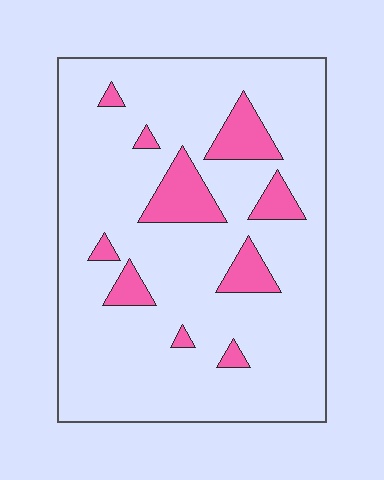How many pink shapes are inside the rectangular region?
10.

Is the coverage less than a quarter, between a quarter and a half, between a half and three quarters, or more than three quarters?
Less than a quarter.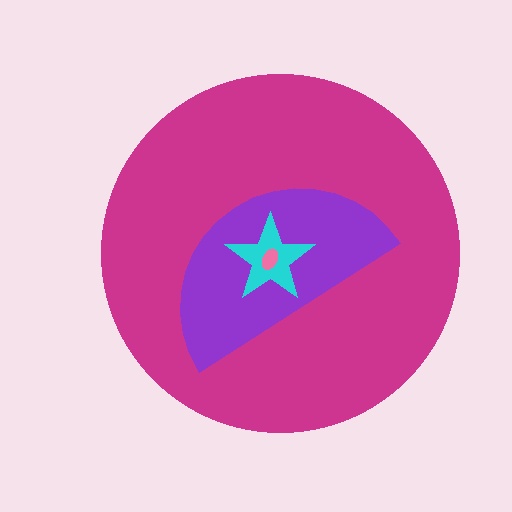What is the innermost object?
The pink ellipse.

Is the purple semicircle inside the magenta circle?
Yes.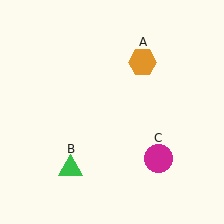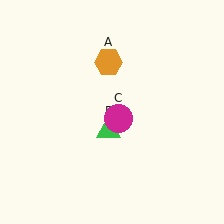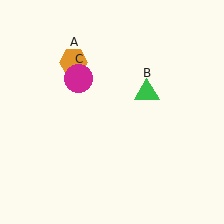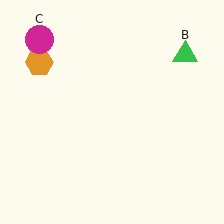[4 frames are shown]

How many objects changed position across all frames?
3 objects changed position: orange hexagon (object A), green triangle (object B), magenta circle (object C).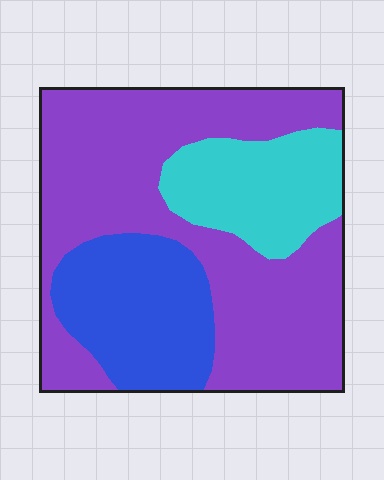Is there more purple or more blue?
Purple.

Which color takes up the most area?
Purple, at roughly 60%.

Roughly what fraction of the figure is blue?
Blue takes up between a sixth and a third of the figure.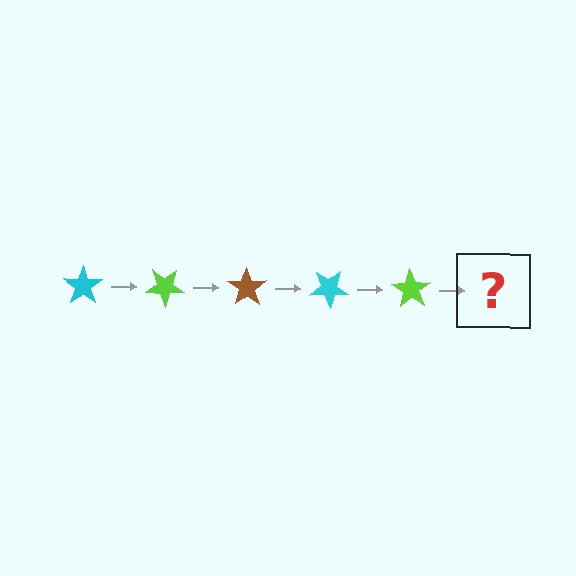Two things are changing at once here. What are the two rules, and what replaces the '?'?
The two rules are that it rotates 35 degrees each step and the color cycles through cyan, lime, and brown. The '?' should be a brown star, rotated 175 degrees from the start.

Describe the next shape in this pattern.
It should be a brown star, rotated 175 degrees from the start.